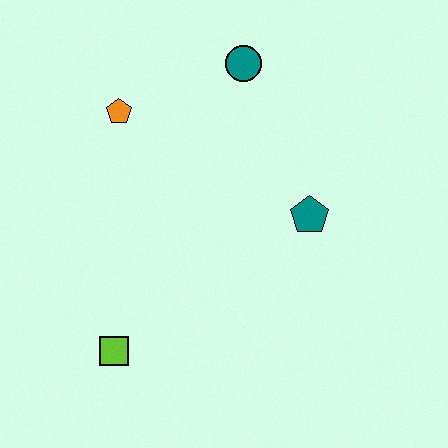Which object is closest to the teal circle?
The orange pentagon is closest to the teal circle.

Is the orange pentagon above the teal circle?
No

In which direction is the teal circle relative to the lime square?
The teal circle is above the lime square.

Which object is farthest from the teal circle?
The lime square is farthest from the teal circle.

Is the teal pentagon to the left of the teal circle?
No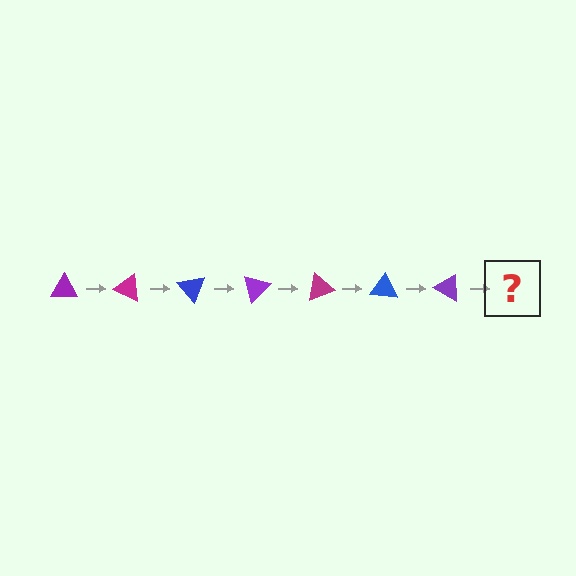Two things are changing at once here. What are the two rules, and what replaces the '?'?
The two rules are that it rotates 25 degrees each step and the color cycles through purple, magenta, and blue. The '?' should be a magenta triangle, rotated 175 degrees from the start.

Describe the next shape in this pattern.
It should be a magenta triangle, rotated 175 degrees from the start.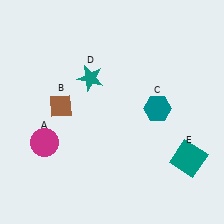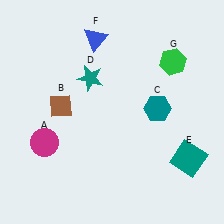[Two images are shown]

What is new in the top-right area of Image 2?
A green hexagon (G) was added in the top-right area of Image 2.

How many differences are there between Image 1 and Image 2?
There are 2 differences between the two images.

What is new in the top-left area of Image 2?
A blue triangle (F) was added in the top-left area of Image 2.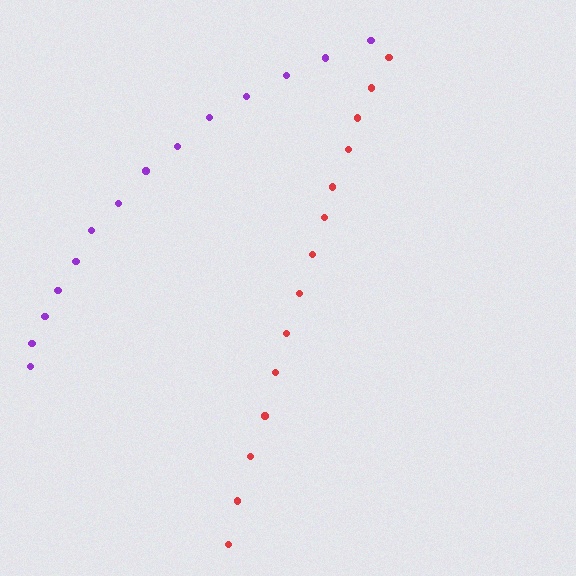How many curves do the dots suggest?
There are 2 distinct paths.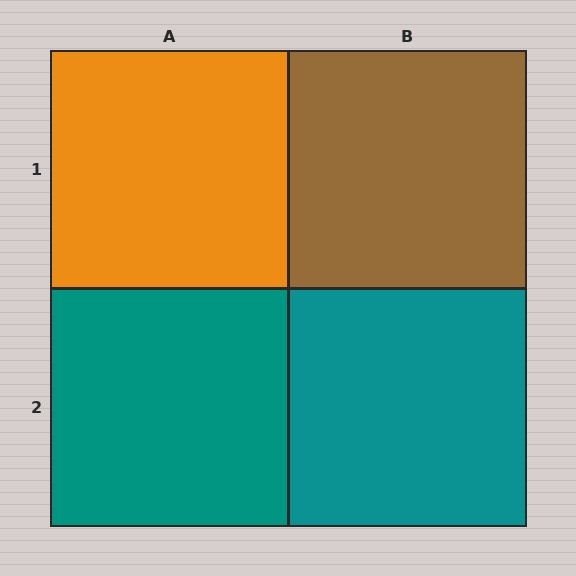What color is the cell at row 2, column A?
Teal.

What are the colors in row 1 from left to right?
Orange, brown.